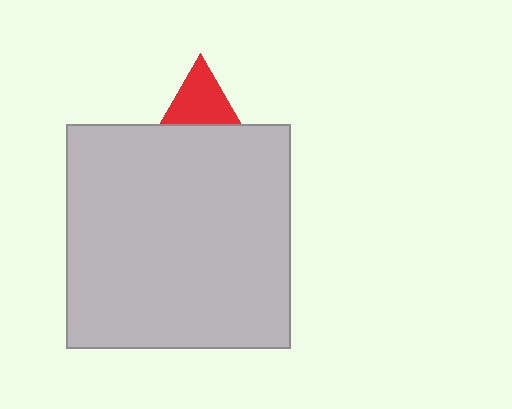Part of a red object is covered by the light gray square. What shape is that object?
It is a triangle.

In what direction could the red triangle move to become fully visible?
The red triangle could move up. That would shift it out from behind the light gray square entirely.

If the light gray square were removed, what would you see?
You would see the complete red triangle.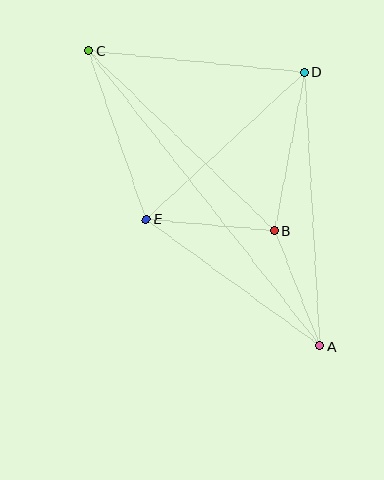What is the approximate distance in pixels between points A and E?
The distance between A and E is approximately 216 pixels.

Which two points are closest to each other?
Points A and B are closest to each other.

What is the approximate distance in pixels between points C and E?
The distance between C and E is approximately 178 pixels.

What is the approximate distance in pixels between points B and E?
The distance between B and E is approximately 129 pixels.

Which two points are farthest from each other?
Points A and C are farthest from each other.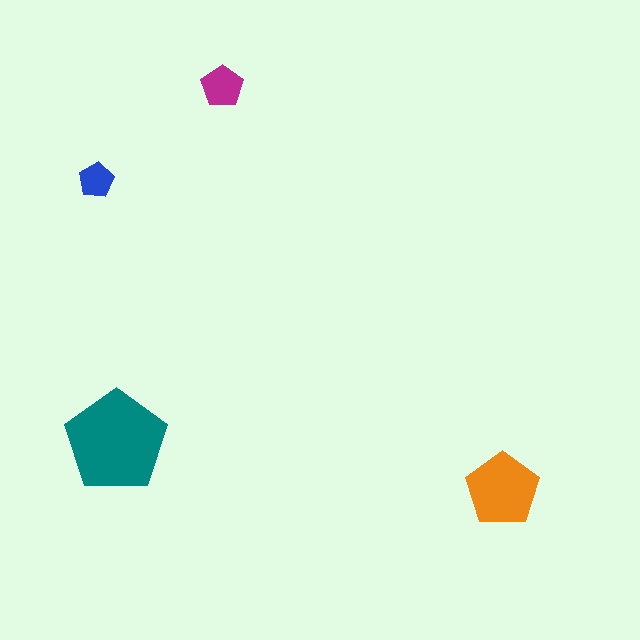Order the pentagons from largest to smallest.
the teal one, the orange one, the magenta one, the blue one.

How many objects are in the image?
There are 4 objects in the image.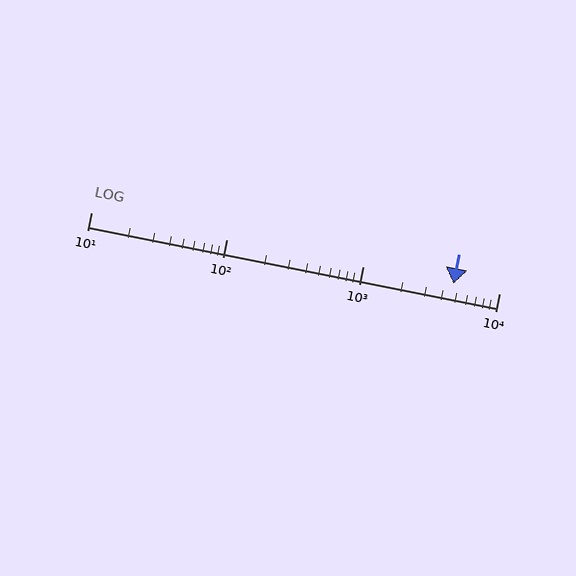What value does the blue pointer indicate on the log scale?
The pointer indicates approximately 4600.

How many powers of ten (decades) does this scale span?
The scale spans 3 decades, from 10 to 10000.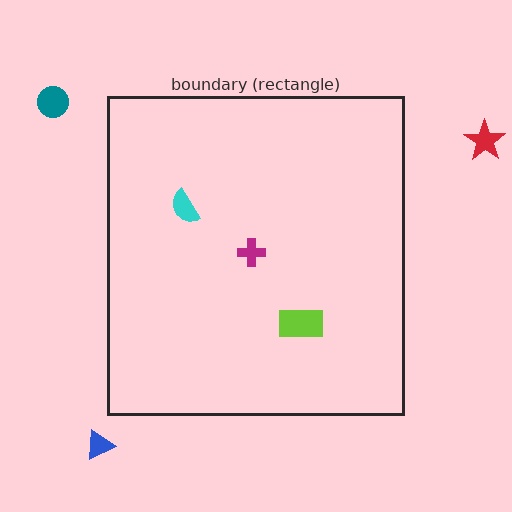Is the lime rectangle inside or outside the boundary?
Inside.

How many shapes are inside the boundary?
3 inside, 3 outside.